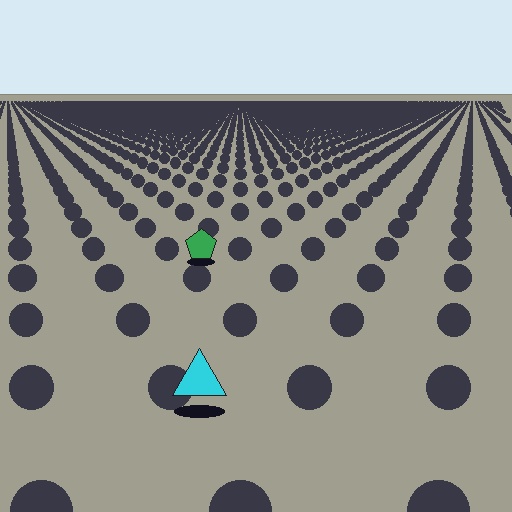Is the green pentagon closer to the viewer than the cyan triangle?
No. The cyan triangle is closer — you can tell from the texture gradient: the ground texture is coarser near it.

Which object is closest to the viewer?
The cyan triangle is closest. The texture marks near it are larger and more spread out.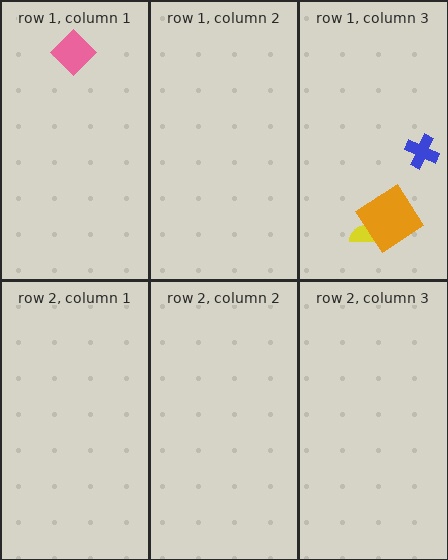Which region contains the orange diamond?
The row 1, column 3 region.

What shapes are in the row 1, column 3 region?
The yellow semicircle, the blue cross, the orange diamond.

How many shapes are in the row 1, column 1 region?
1.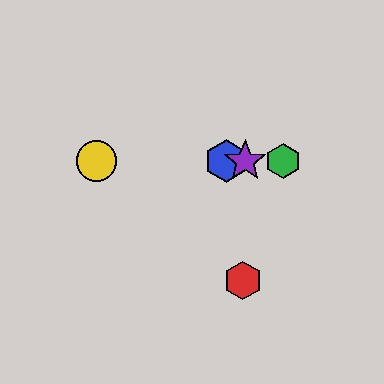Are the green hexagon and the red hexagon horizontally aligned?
No, the green hexagon is at y≈161 and the red hexagon is at y≈281.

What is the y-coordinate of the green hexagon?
The green hexagon is at y≈161.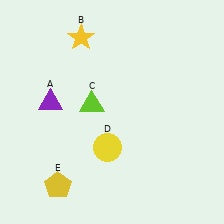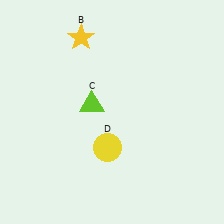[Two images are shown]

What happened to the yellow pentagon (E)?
The yellow pentagon (E) was removed in Image 2. It was in the bottom-left area of Image 1.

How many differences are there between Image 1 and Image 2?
There are 2 differences between the two images.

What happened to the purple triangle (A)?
The purple triangle (A) was removed in Image 2. It was in the top-left area of Image 1.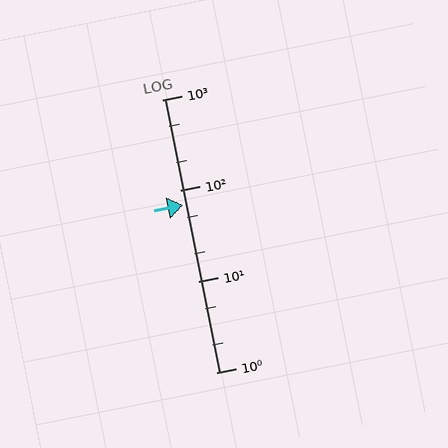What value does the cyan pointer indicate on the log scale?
The pointer indicates approximately 69.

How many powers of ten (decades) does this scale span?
The scale spans 3 decades, from 1 to 1000.